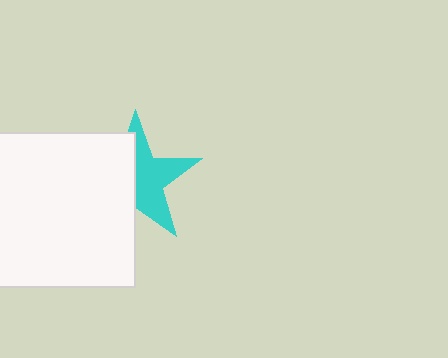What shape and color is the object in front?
The object in front is a white square.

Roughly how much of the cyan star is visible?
About half of it is visible (roughly 52%).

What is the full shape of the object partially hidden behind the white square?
The partially hidden object is a cyan star.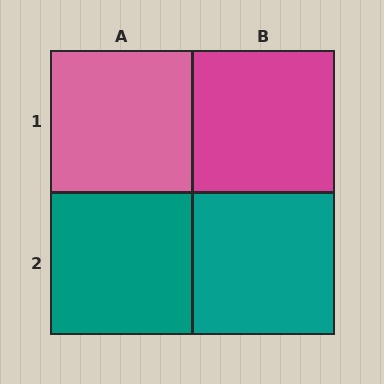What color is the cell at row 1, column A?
Pink.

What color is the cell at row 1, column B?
Magenta.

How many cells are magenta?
1 cell is magenta.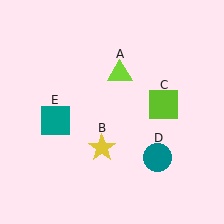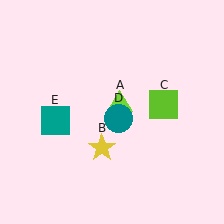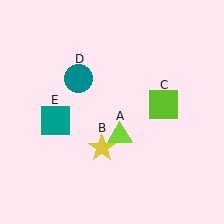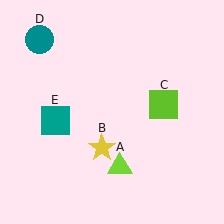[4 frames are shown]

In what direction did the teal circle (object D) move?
The teal circle (object D) moved up and to the left.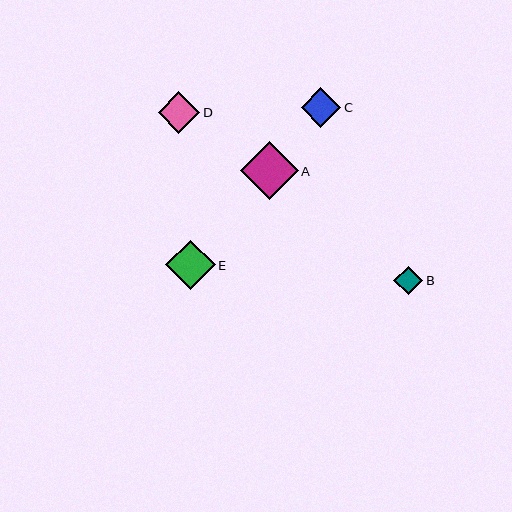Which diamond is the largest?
Diamond A is the largest with a size of approximately 57 pixels.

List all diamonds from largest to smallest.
From largest to smallest: A, E, D, C, B.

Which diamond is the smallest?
Diamond B is the smallest with a size of approximately 29 pixels.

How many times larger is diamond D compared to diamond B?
Diamond D is approximately 1.4 times the size of diamond B.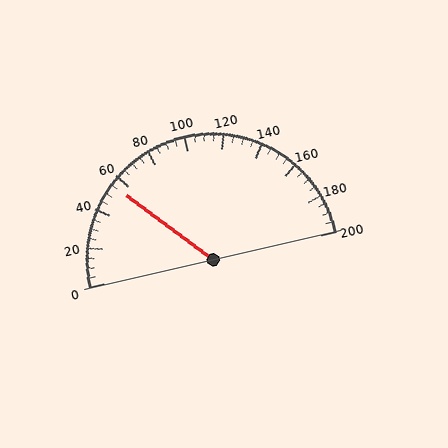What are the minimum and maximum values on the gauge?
The gauge ranges from 0 to 200.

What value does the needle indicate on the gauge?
The needle indicates approximately 55.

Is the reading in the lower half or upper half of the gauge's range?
The reading is in the lower half of the range (0 to 200).